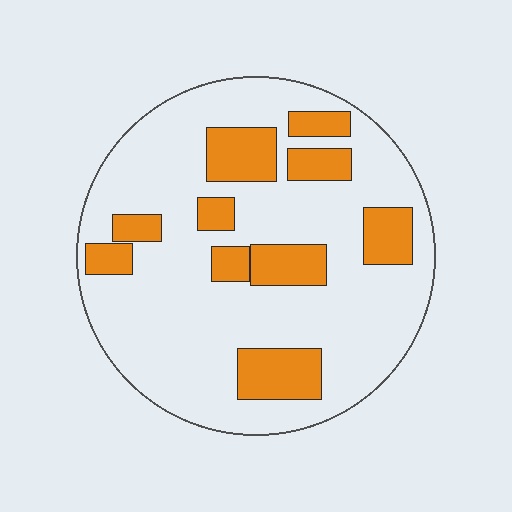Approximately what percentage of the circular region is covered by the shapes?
Approximately 25%.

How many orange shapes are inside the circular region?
10.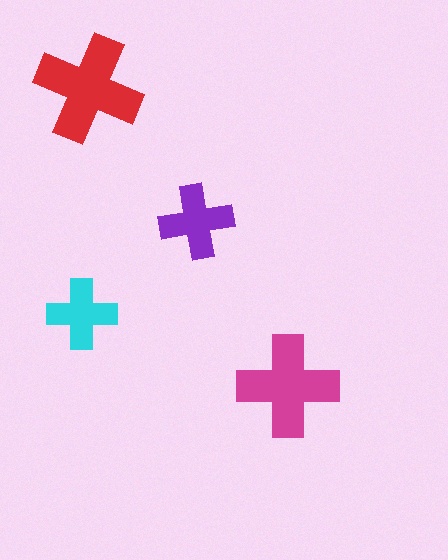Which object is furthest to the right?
The magenta cross is rightmost.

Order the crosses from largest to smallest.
the red one, the magenta one, the purple one, the cyan one.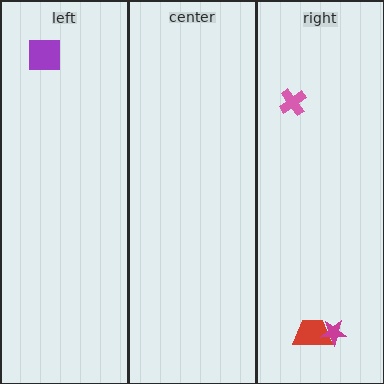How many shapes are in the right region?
3.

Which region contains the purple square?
The left region.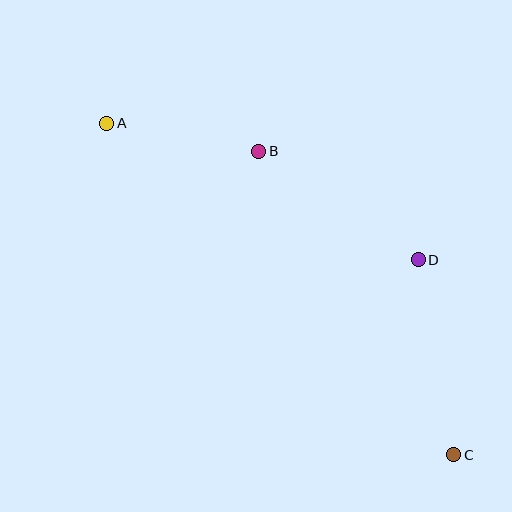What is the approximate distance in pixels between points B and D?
The distance between B and D is approximately 193 pixels.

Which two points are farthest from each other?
Points A and C are farthest from each other.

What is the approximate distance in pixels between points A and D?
The distance between A and D is approximately 340 pixels.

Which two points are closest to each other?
Points A and B are closest to each other.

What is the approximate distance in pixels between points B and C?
The distance between B and C is approximately 361 pixels.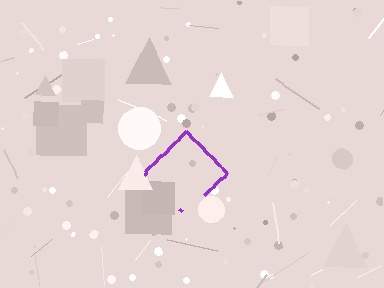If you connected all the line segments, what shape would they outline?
They would outline a diamond.